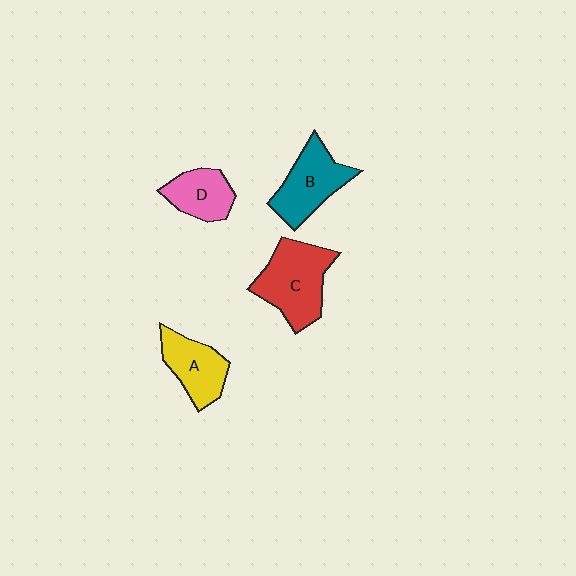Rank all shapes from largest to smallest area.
From largest to smallest: C (red), B (teal), A (yellow), D (pink).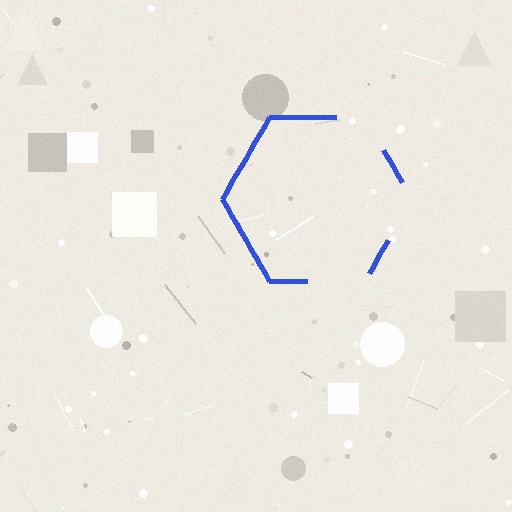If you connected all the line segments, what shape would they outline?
They would outline a hexagon.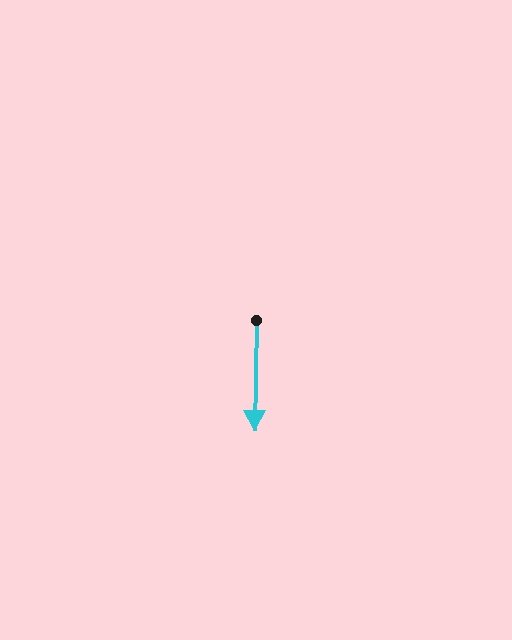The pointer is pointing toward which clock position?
Roughly 6 o'clock.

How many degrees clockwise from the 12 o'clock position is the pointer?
Approximately 181 degrees.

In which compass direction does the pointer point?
South.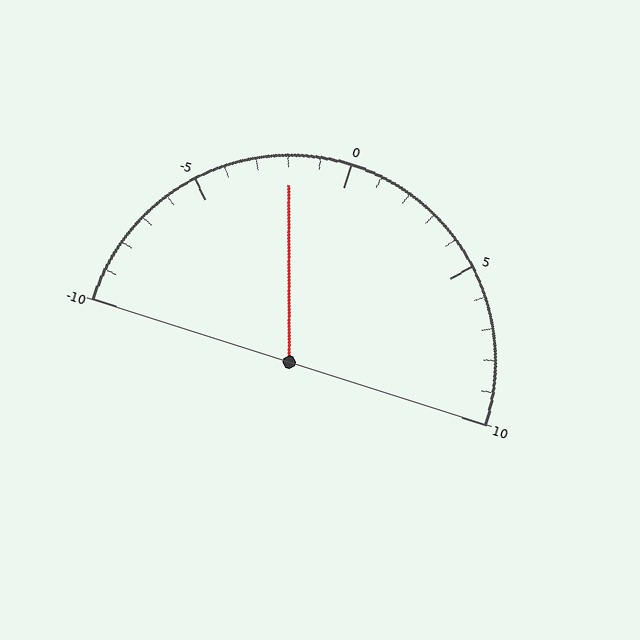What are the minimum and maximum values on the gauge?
The gauge ranges from -10 to 10.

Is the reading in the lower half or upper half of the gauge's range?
The reading is in the lower half of the range (-10 to 10).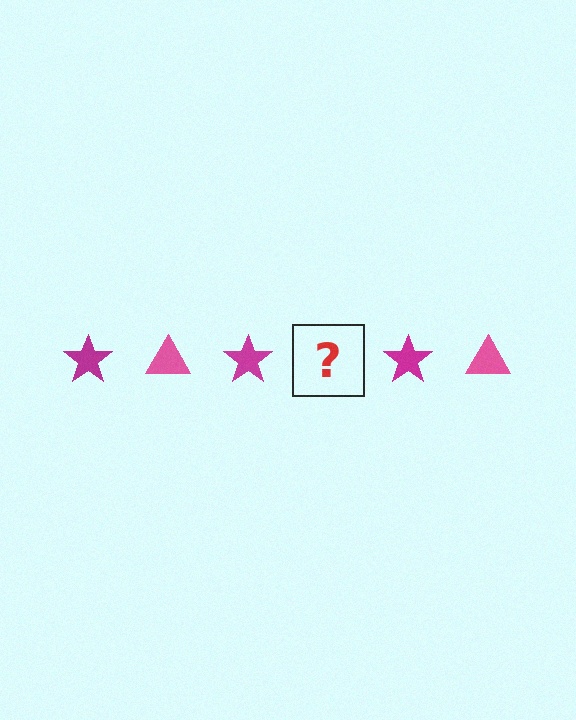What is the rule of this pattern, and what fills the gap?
The rule is that the pattern alternates between magenta star and pink triangle. The gap should be filled with a pink triangle.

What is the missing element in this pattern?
The missing element is a pink triangle.